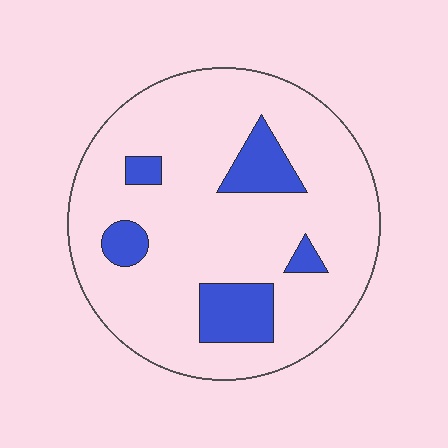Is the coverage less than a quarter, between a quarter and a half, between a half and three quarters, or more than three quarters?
Less than a quarter.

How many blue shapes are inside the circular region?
5.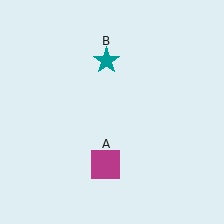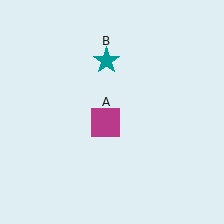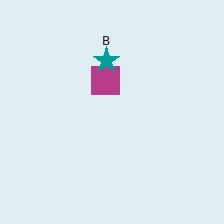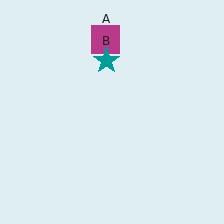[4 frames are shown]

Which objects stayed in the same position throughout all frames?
Teal star (object B) remained stationary.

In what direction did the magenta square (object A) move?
The magenta square (object A) moved up.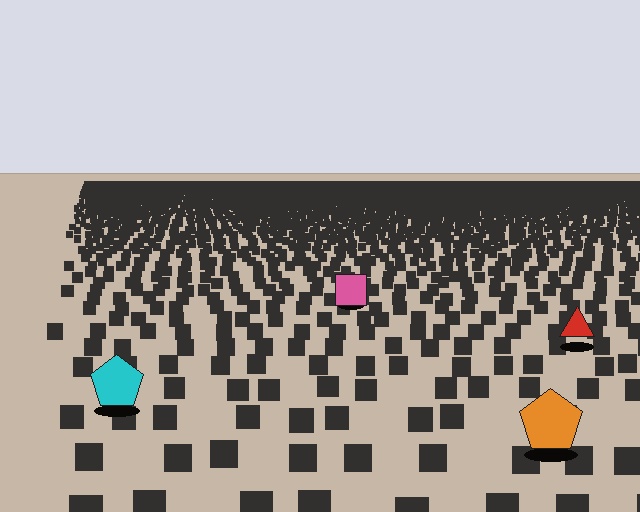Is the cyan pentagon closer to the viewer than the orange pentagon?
No. The orange pentagon is closer — you can tell from the texture gradient: the ground texture is coarser near it.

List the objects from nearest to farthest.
From nearest to farthest: the orange pentagon, the cyan pentagon, the red triangle, the pink square.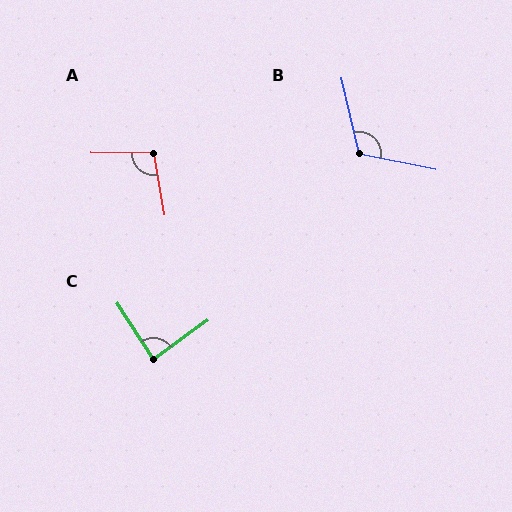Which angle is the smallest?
C, at approximately 87 degrees.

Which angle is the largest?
B, at approximately 114 degrees.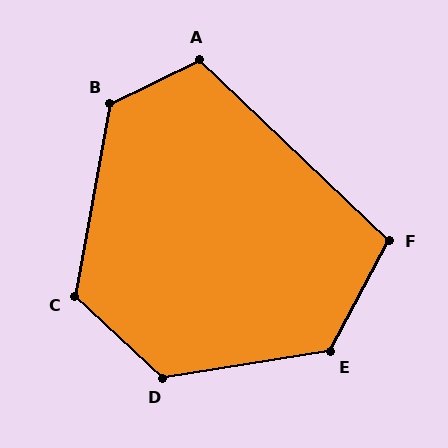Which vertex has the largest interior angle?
D, at approximately 128 degrees.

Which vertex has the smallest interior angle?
F, at approximately 106 degrees.